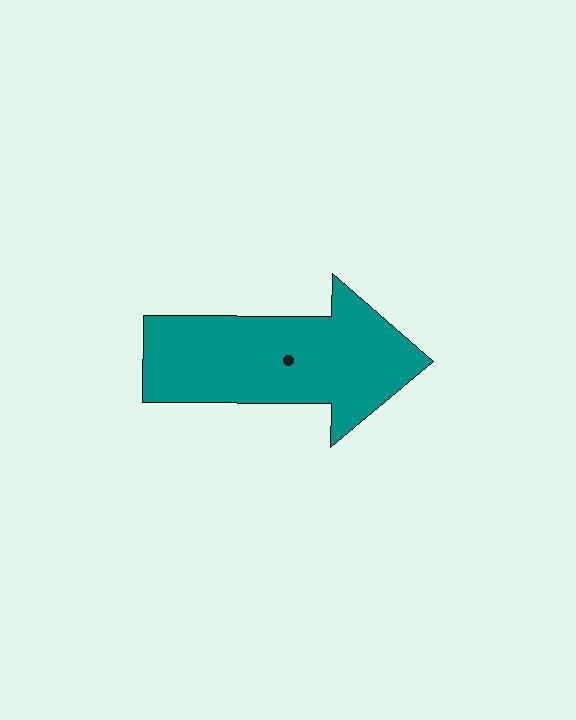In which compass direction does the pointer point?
East.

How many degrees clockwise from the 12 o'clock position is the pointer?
Approximately 91 degrees.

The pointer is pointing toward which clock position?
Roughly 3 o'clock.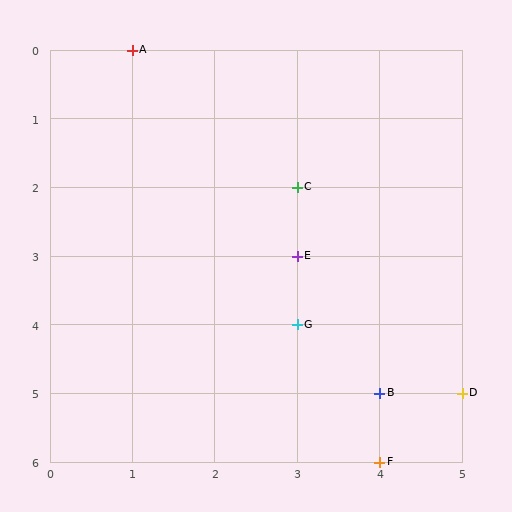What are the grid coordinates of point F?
Point F is at grid coordinates (4, 6).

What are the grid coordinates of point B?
Point B is at grid coordinates (4, 5).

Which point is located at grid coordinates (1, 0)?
Point A is at (1, 0).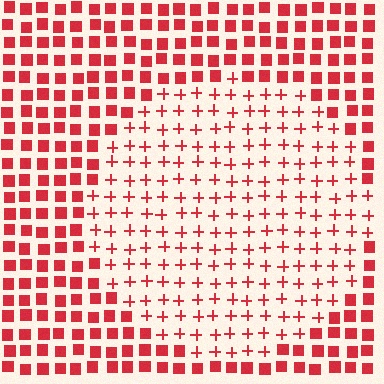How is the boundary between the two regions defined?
The boundary is defined by a change in element shape: plus signs inside vs. squares outside. All elements share the same color and spacing.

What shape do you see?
I see a circle.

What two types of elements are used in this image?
The image uses plus signs inside the circle region and squares outside it.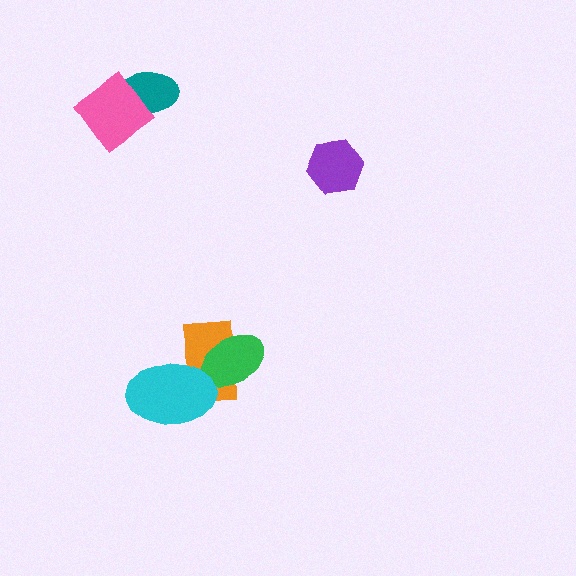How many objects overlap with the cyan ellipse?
2 objects overlap with the cyan ellipse.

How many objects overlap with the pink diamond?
1 object overlaps with the pink diamond.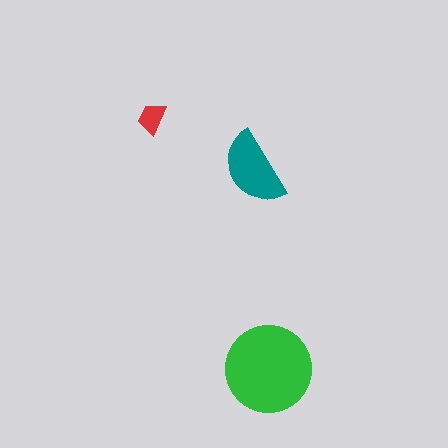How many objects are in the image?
There are 3 objects in the image.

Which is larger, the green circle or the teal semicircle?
The green circle.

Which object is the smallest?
The red trapezoid.